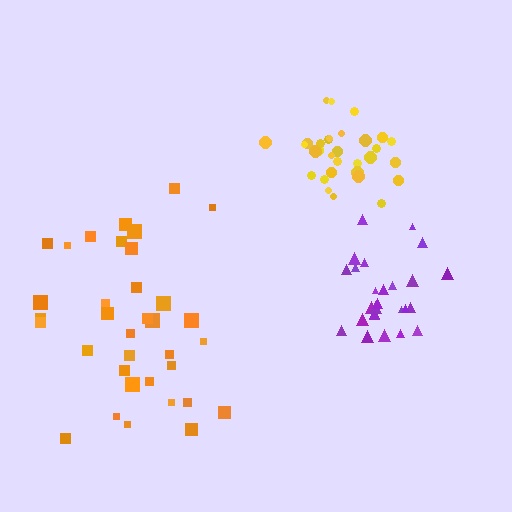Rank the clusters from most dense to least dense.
yellow, purple, orange.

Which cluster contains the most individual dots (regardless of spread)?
Orange (35).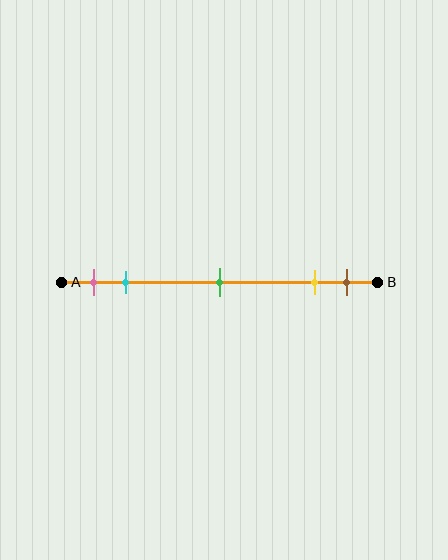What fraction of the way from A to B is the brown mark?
The brown mark is approximately 90% (0.9) of the way from A to B.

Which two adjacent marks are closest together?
The yellow and brown marks are the closest adjacent pair.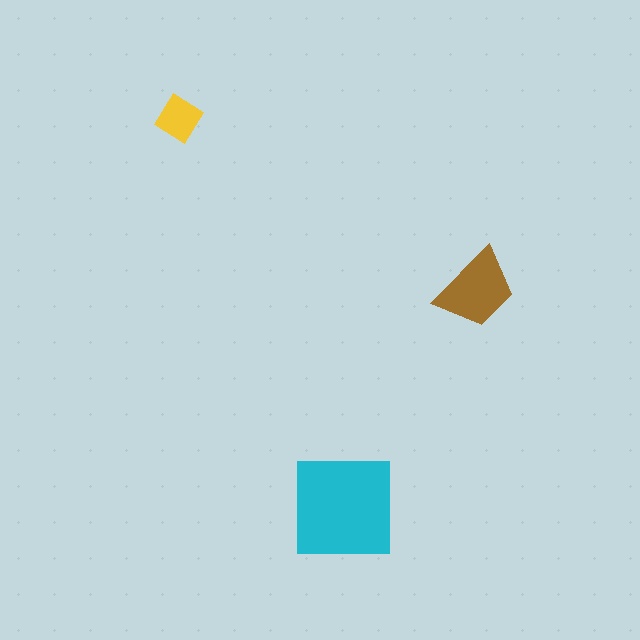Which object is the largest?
The cyan square.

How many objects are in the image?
There are 3 objects in the image.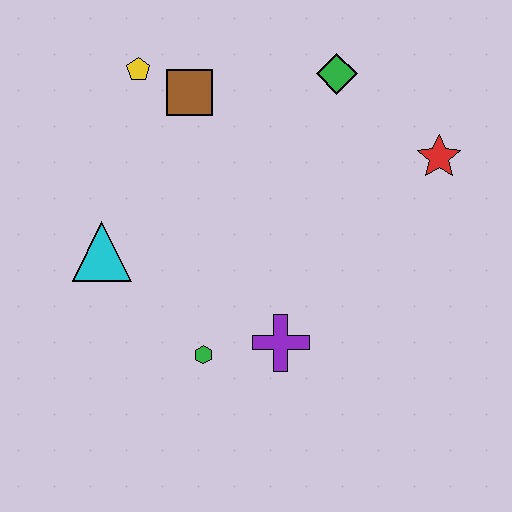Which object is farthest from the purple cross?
The yellow pentagon is farthest from the purple cross.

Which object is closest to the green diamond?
The red star is closest to the green diamond.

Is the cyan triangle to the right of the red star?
No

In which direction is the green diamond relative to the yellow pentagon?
The green diamond is to the right of the yellow pentagon.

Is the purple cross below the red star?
Yes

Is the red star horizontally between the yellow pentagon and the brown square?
No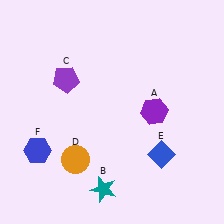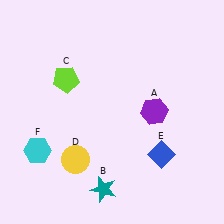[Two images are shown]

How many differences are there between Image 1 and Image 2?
There are 3 differences between the two images.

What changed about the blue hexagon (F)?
In Image 1, F is blue. In Image 2, it changed to cyan.